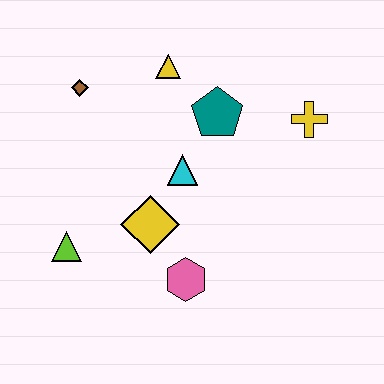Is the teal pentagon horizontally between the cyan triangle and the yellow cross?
Yes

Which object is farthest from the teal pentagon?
The lime triangle is farthest from the teal pentagon.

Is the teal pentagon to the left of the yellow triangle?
No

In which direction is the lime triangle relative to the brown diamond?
The lime triangle is below the brown diamond.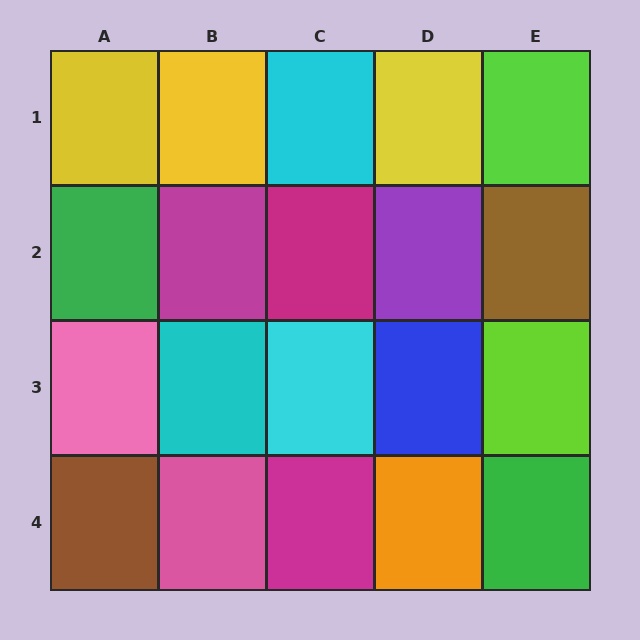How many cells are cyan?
3 cells are cyan.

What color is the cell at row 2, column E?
Brown.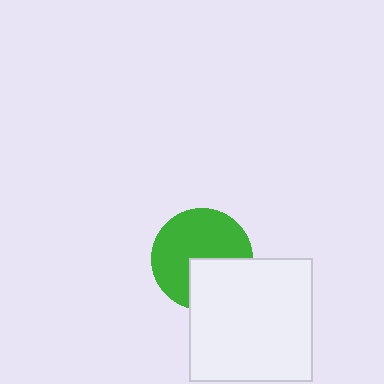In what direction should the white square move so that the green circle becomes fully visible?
The white square should move toward the lower-right. That is the shortest direction to clear the overlap and leave the green circle fully visible.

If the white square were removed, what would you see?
You would see the complete green circle.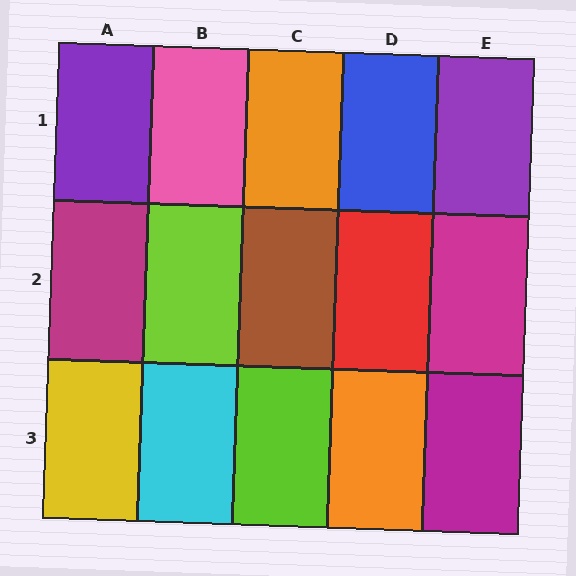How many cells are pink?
1 cell is pink.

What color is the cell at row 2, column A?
Magenta.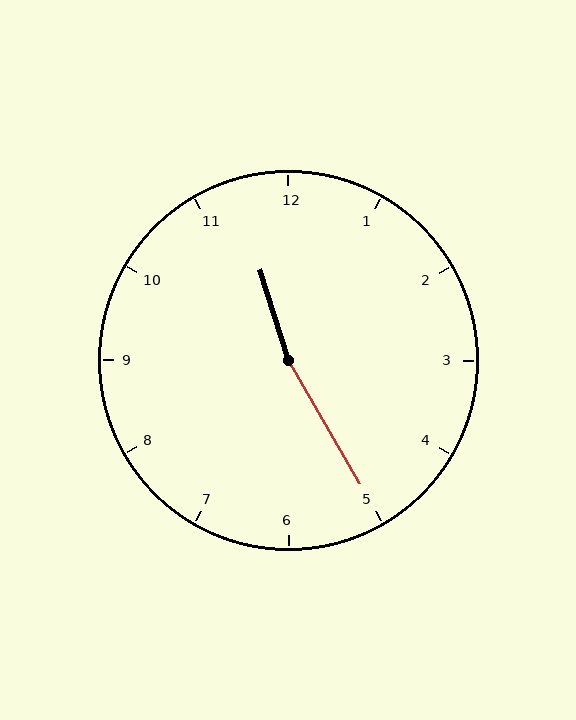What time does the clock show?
11:25.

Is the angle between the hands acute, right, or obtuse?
It is obtuse.